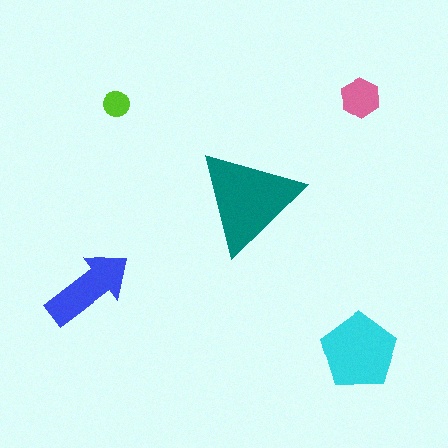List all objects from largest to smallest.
The teal triangle, the cyan pentagon, the blue arrow, the pink hexagon, the lime circle.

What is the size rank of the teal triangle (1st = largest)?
1st.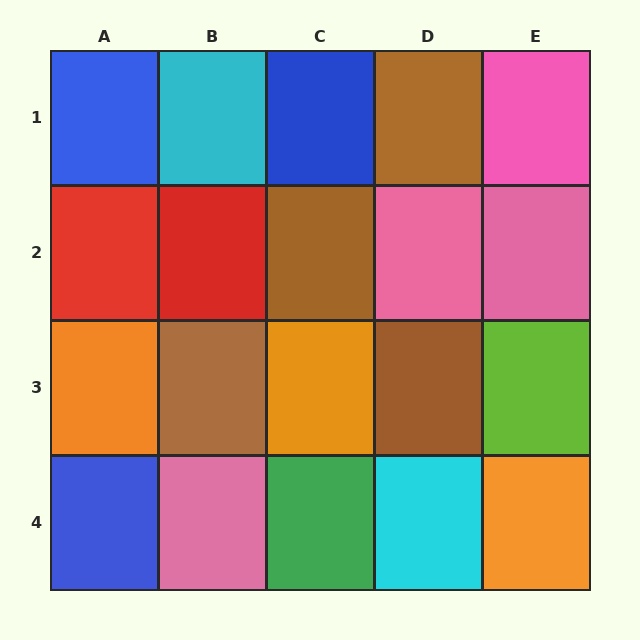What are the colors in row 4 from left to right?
Blue, pink, green, cyan, orange.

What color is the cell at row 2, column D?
Pink.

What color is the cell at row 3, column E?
Lime.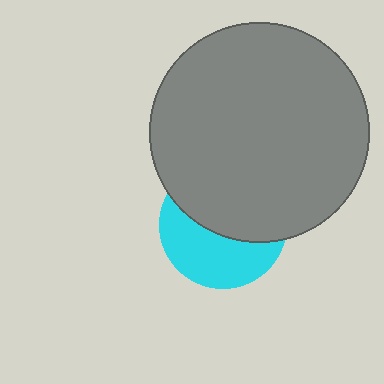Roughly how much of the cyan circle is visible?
About half of it is visible (roughly 45%).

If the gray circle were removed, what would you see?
You would see the complete cyan circle.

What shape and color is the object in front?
The object in front is a gray circle.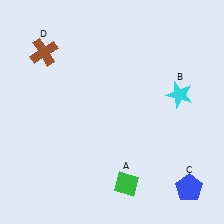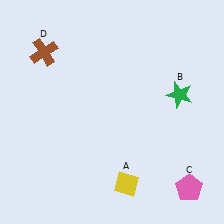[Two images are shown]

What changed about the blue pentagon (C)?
In Image 1, C is blue. In Image 2, it changed to pink.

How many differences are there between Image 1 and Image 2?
There are 3 differences between the two images.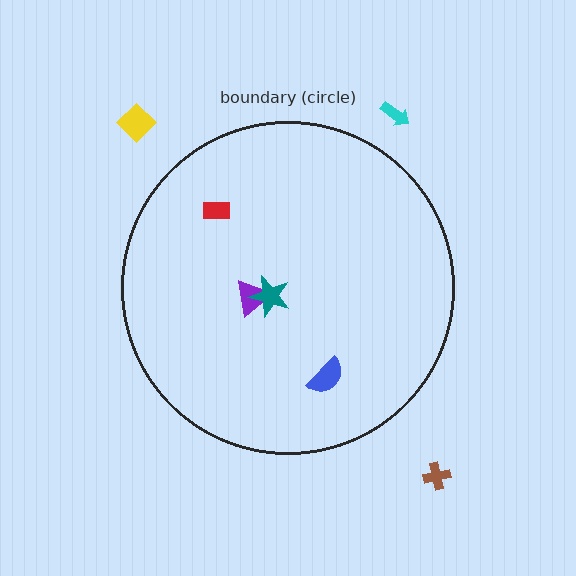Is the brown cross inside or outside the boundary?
Outside.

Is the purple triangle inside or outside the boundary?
Inside.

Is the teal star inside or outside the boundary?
Inside.